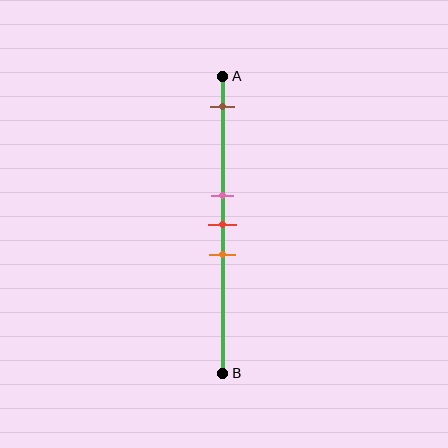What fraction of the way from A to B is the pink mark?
The pink mark is approximately 40% (0.4) of the way from A to B.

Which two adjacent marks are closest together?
The pink and red marks are the closest adjacent pair.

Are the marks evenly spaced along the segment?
No, the marks are not evenly spaced.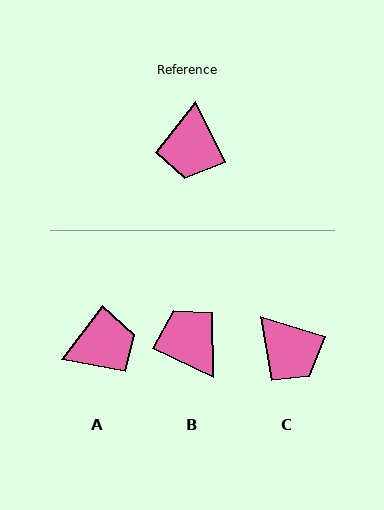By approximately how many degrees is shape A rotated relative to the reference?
Approximately 117 degrees counter-clockwise.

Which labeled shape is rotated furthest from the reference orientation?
B, about 142 degrees away.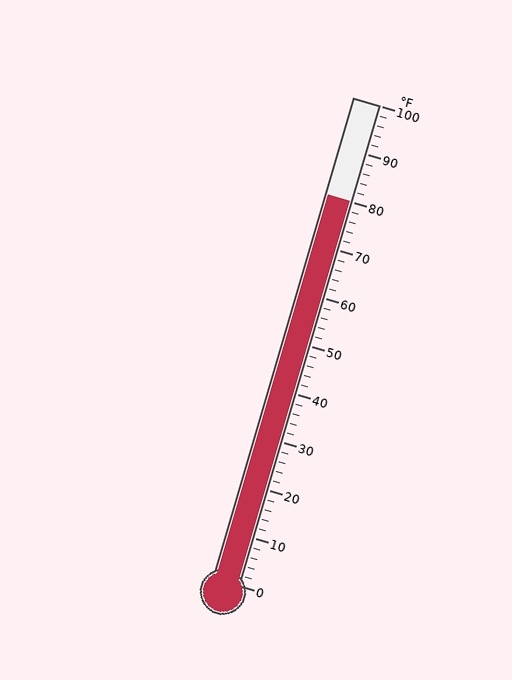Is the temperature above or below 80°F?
The temperature is at 80°F.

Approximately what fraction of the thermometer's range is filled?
The thermometer is filled to approximately 80% of its range.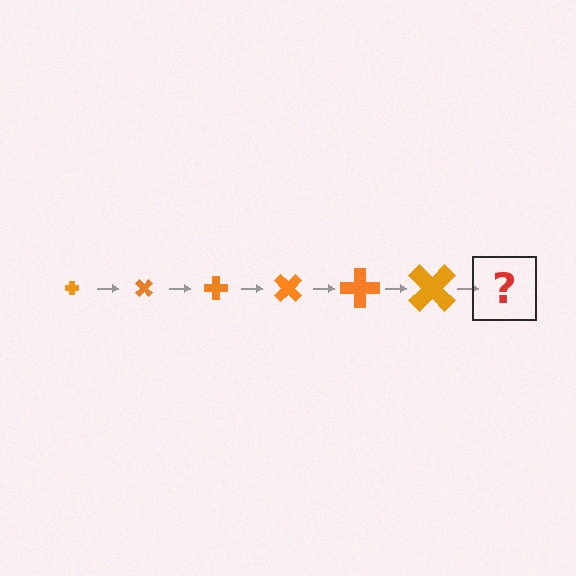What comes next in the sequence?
The next element should be a cross, larger than the previous one and rotated 270 degrees from the start.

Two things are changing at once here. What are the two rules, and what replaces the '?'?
The two rules are that the cross grows larger each step and it rotates 45 degrees each step. The '?' should be a cross, larger than the previous one and rotated 270 degrees from the start.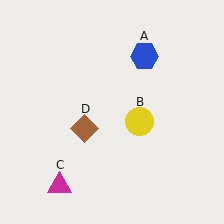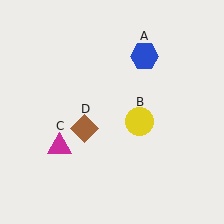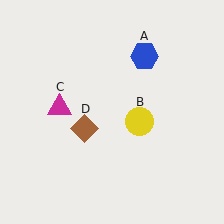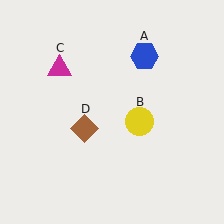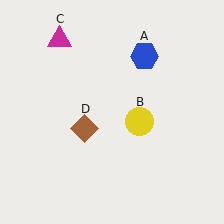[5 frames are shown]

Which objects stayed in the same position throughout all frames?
Blue hexagon (object A) and yellow circle (object B) and brown diamond (object D) remained stationary.